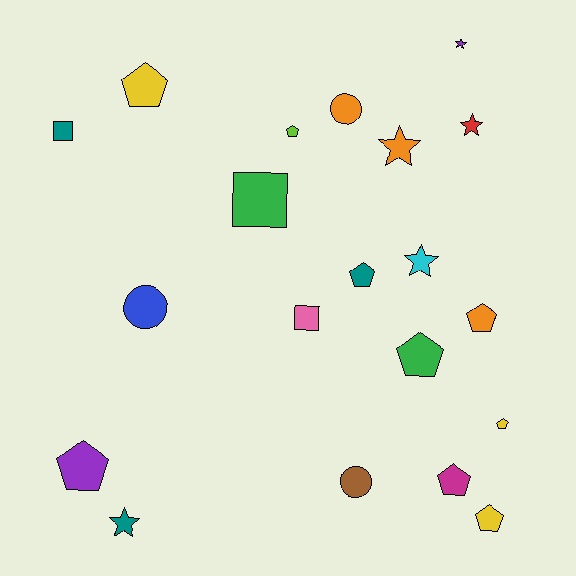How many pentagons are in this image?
There are 9 pentagons.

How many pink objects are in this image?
There is 1 pink object.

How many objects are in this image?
There are 20 objects.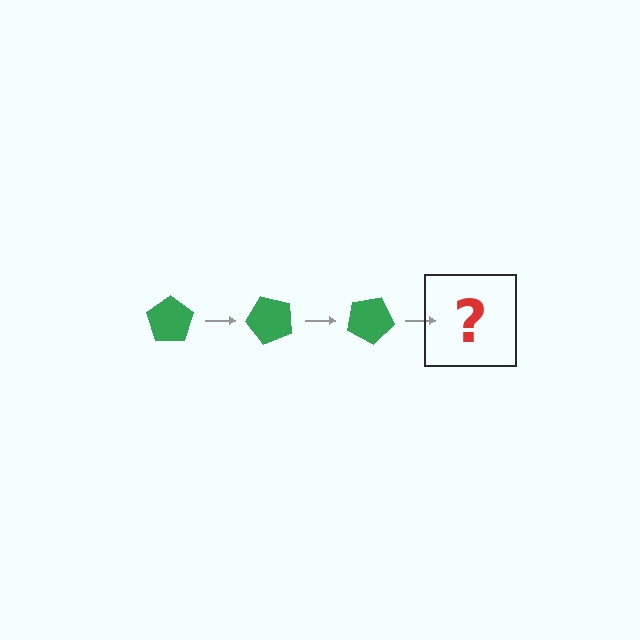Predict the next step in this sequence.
The next step is a green pentagon rotated 150 degrees.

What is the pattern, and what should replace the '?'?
The pattern is that the pentagon rotates 50 degrees each step. The '?' should be a green pentagon rotated 150 degrees.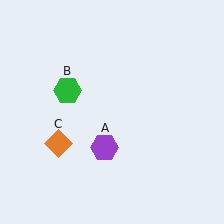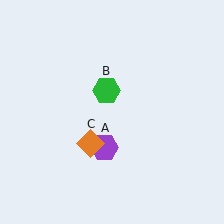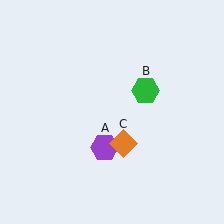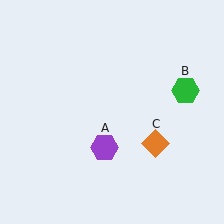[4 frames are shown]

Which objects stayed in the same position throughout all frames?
Purple hexagon (object A) remained stationary.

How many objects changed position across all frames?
2 objects changed position: green hexagon (object B), orange diamond (object C).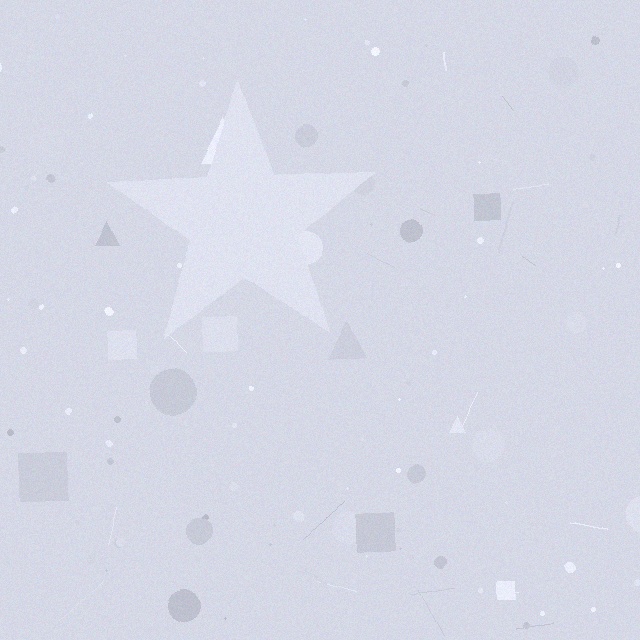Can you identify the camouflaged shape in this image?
The camouflaged shape is a star.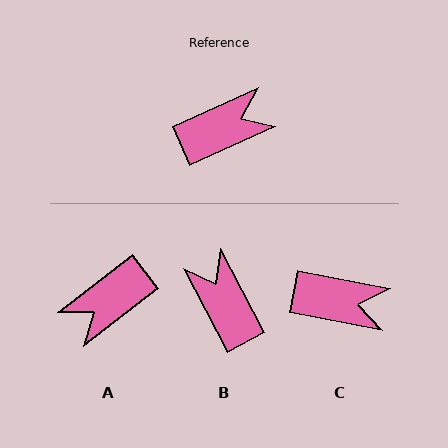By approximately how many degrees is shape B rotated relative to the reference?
Approximately 93 degrees counter-clockwise.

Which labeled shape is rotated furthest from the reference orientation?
A, about 167 degrees away.